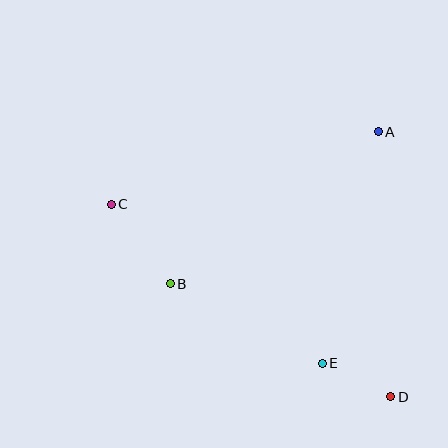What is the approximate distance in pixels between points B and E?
The distance between B and E is approximately 172 pixels.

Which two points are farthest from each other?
Points C and D are farthest from each other.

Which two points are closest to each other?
Points D and E are closest to each other.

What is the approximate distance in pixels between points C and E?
The distance between C and E is approximately 264 pixels.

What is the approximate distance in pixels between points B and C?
The distance between B and C is approximately 99 pixels.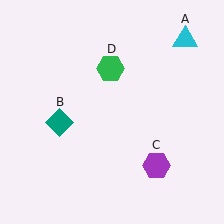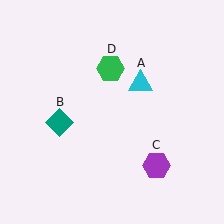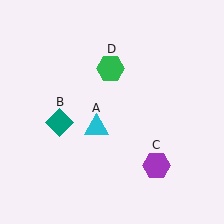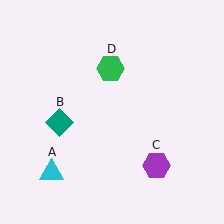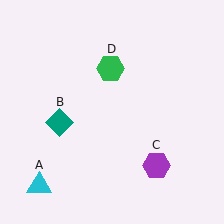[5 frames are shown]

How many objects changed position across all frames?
1 object changed position: cyan triangle (object A).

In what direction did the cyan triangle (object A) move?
The cyan triangle (object A) moved down and to the left.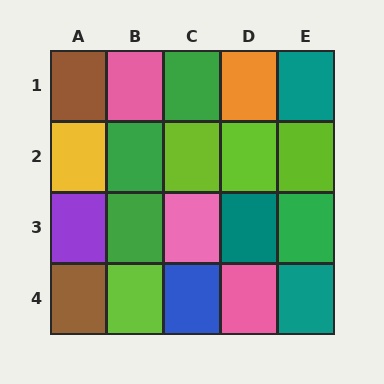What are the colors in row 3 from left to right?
Purple, green, pink, teal, green.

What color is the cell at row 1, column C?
Green.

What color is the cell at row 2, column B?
Green.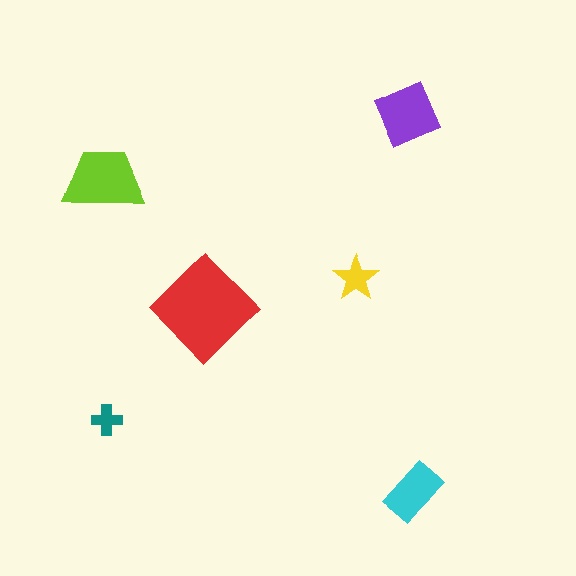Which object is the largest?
The red diamond.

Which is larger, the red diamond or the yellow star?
The red diamond.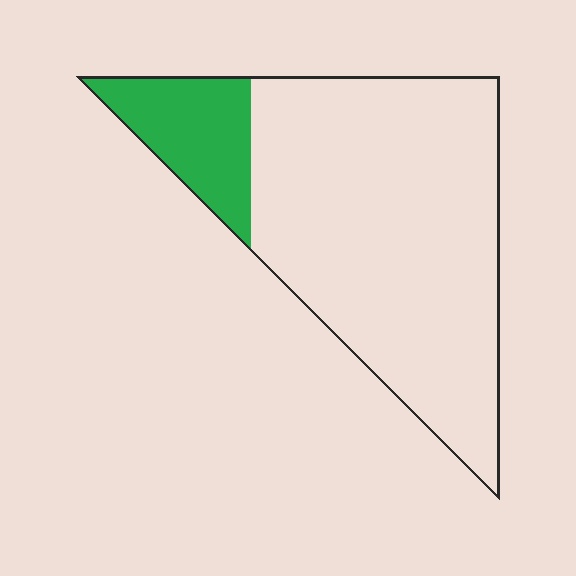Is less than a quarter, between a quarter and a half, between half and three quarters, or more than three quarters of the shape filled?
Less than a quarter.